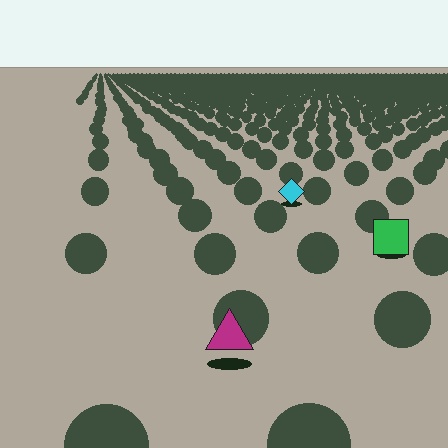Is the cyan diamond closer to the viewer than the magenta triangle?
No. The magenta triangle is closer — you can tell from the texture gradient: the ground texture is coarser near it.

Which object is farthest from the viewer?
The cyan diamond is farthest from the viewer. It appears smaller and the ground texture around it is denser.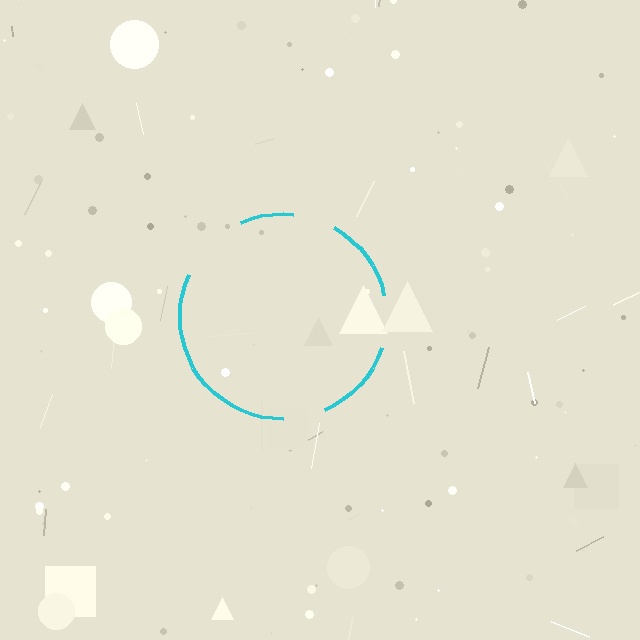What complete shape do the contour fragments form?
The contour fragments form a circle.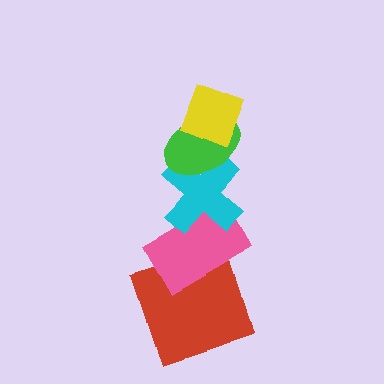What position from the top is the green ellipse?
The green ellipse is 2nd from the top.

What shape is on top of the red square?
The pink rectangle is on top of the red square.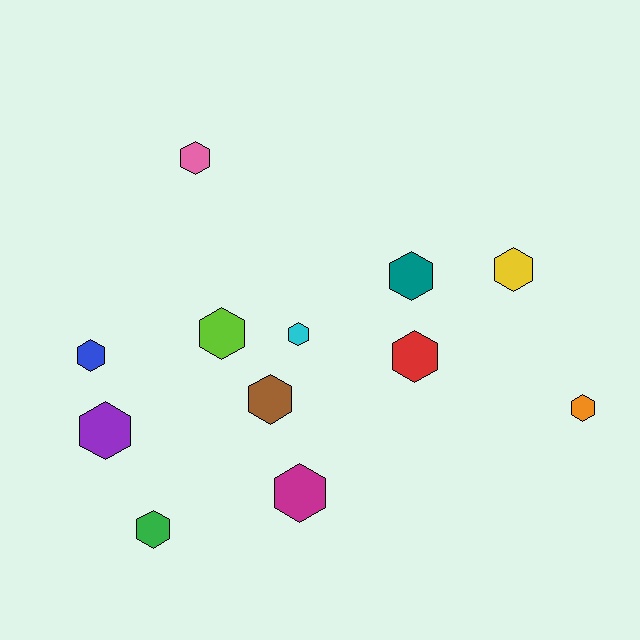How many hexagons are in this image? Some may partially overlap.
There are 12 hexagons.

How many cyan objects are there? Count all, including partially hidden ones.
There is 1 cyan object.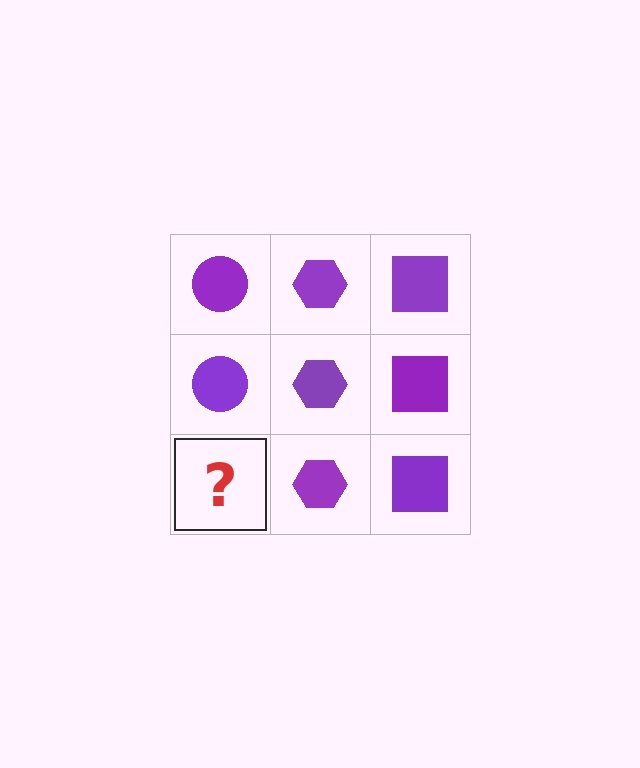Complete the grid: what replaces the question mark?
The question mark should be replaced with a purple circle.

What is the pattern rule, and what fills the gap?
The rule is that each column has a consistent shape. The gap should be filled with a purple circle.